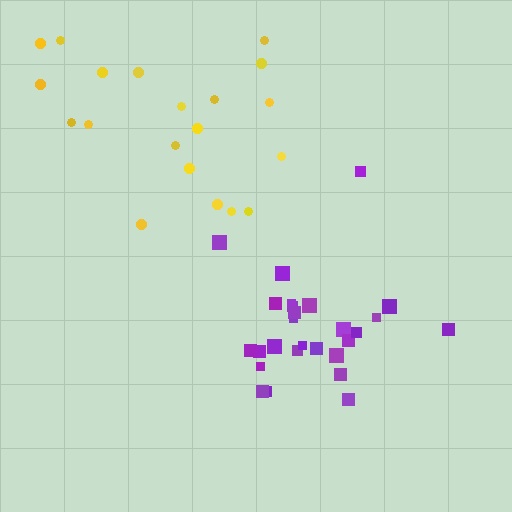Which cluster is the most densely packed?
Purple.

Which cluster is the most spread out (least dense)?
Yellow.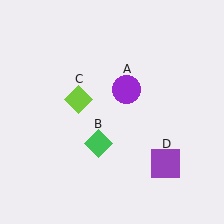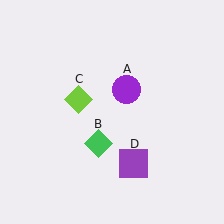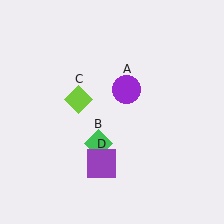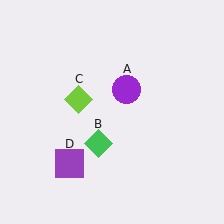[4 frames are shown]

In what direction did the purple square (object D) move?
The purple square (object D) moved left.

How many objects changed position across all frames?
1 object changed position: purple square (object D).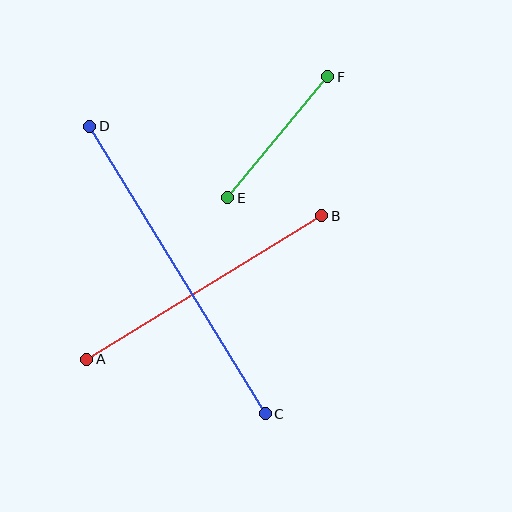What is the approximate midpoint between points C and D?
The midpoint is at approximately (177, 270) pixels.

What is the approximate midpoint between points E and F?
The midpoint is at approximately (278, 137) pixels.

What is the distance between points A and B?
The distance is approximately 276 pixels.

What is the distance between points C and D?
The distance is approximately 337 pixels.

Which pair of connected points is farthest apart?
Points C and D are farthest apart.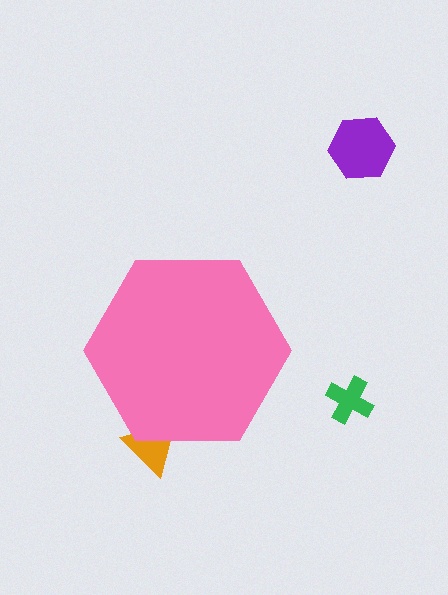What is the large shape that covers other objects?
A pink hexagon.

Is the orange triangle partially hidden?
Yes, the orange triangle is partially hidden behind the pink hexagon.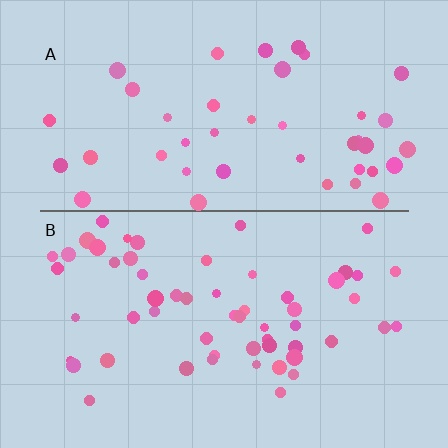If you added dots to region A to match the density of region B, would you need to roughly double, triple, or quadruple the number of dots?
Approximately double.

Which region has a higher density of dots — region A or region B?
B (the bottom).